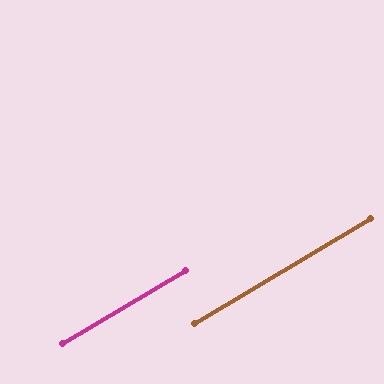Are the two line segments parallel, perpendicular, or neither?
Parallel — their directions differ by only 0.2°.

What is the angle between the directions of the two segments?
Approximately 0 degrees.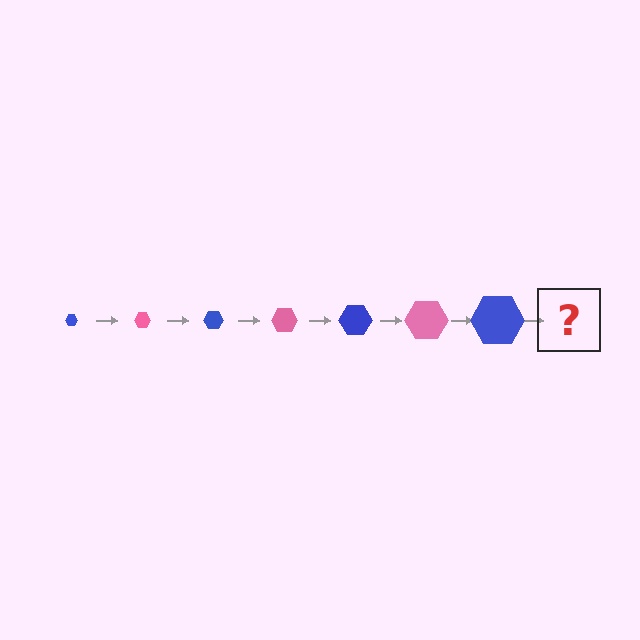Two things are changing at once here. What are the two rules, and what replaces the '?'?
The two rules are that the hexagon grows larger each step and the color cycles through blue and pink. The '?' should be a pink hexagon, larger than the previous one.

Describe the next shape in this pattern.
It should be a pink hexagon, larger than the previous one.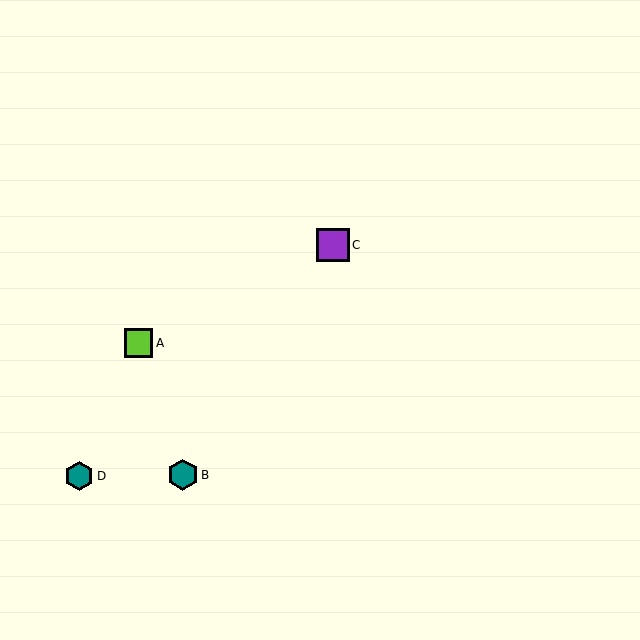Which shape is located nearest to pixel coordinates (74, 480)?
The teal hexagon (labeled D) at (79, 476) is nearest to that location.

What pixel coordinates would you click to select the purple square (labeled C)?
Click at (333, 245) to select the purple square C.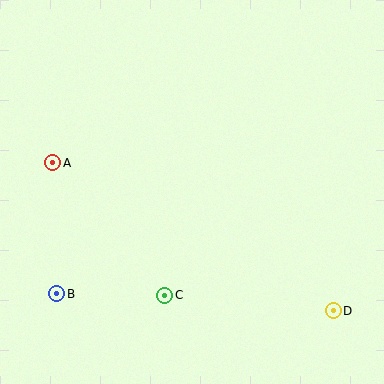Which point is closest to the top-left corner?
Point A is closest to the top-left corner.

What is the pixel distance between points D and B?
The distance between D and B is 277 pixels.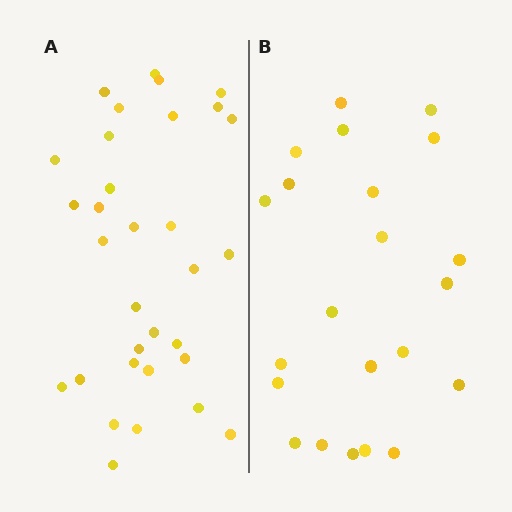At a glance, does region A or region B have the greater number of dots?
Region A (the left region) has more dots.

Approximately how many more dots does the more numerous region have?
Region A has roughly 10 or so more dots than region B.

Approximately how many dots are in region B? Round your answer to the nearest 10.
About 20 dots. (The exact count is 22, which rounds to 20.)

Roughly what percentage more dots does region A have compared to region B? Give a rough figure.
About 45% more.